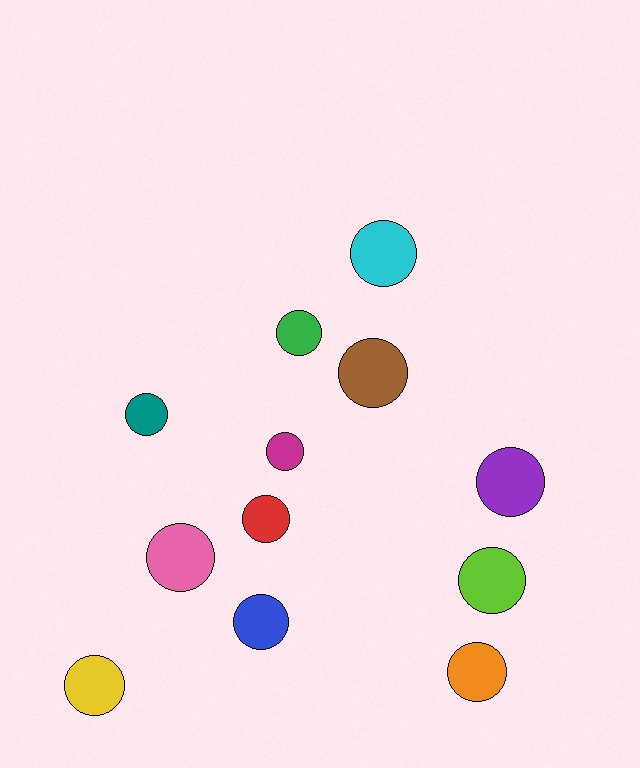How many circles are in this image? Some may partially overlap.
There are 12 circles.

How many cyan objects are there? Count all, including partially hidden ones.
There is 1 cyan object.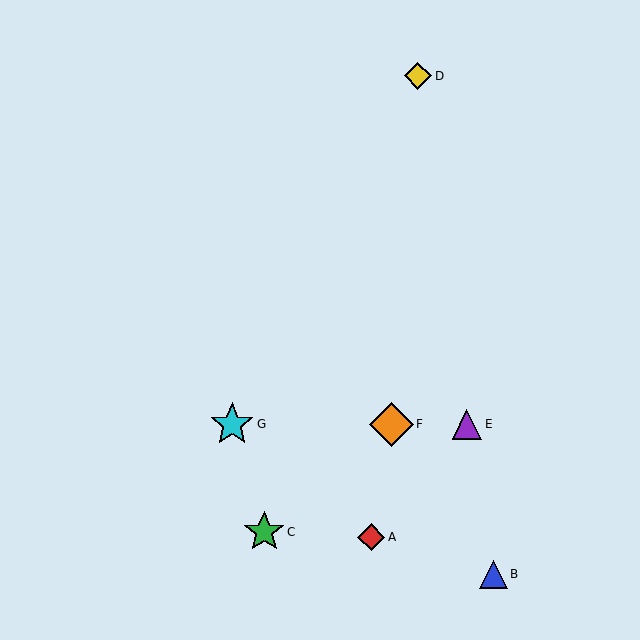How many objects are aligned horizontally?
3 objects (E, F, G) are aligned horizontally.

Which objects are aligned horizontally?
Objects E, F, G are aligned horizontally.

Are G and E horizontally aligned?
Yes, both are at y≈424.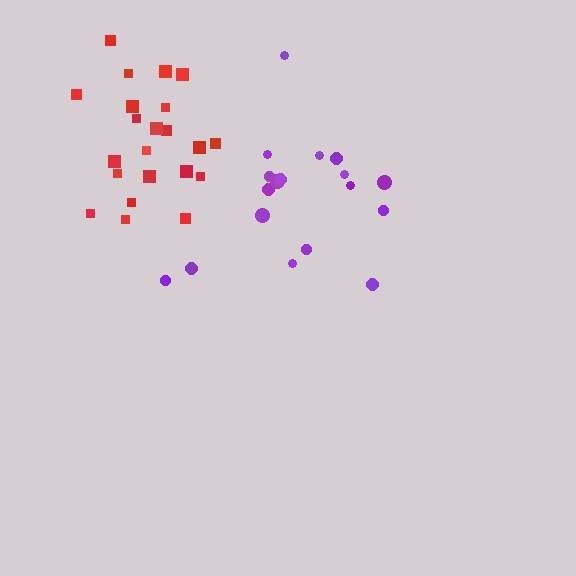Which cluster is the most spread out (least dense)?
Purple.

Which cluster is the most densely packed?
Red.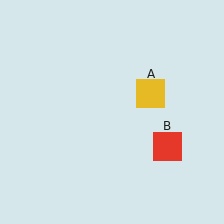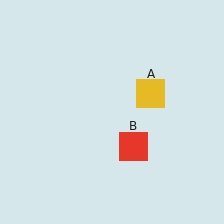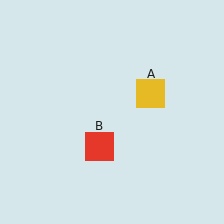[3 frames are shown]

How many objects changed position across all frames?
1 object changed position: red square (object B).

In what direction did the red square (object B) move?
The red square (object B) moved left.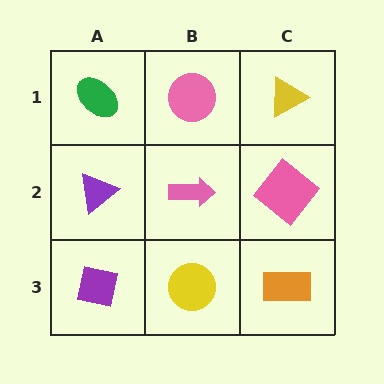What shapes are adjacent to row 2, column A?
A green ellipse (row 1, column A), a purple square (row 3, column A), a pink arrow (row 2, column B).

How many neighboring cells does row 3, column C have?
2.